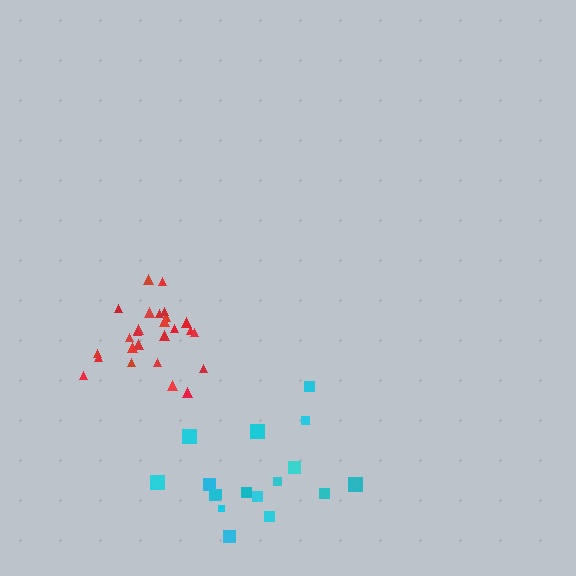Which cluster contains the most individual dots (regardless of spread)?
Red (26).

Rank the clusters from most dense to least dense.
red, cyan.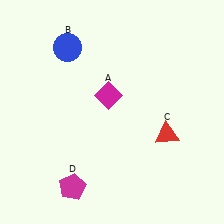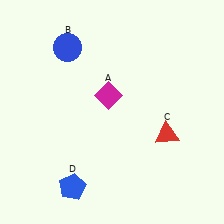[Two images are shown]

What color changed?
The pentagon (D) changed from magenta in Image 1 to blue in Image 2.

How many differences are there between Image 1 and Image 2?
There is 1 difference between the two images.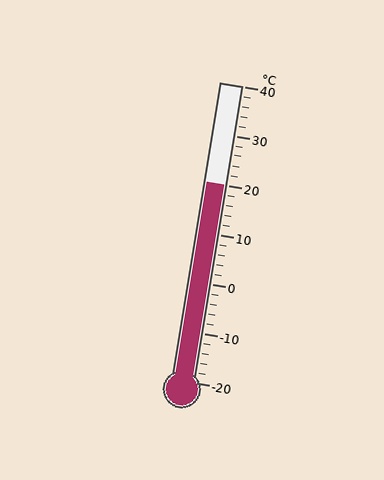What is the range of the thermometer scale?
The thermometer scale ranges from -20°C to 40°C.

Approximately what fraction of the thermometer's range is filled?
The thermometer is filled to approximately 65% of its range.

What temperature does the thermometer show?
The thermometer shows approximately 20°C.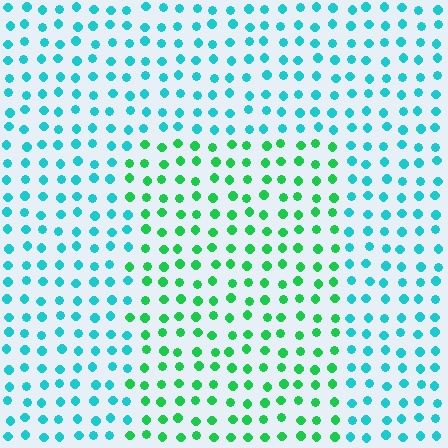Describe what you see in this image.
The image is filled with small cyan elements in a uniform arrangement. A rectangle-shaped region is visible where the elements are tinted to a slightly different hue, forming a subtle color boundary.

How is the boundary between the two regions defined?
The boundary is defined purely by a slight shift in hue (about 44 degrees). Spacing, size, and orientation are identical on both sides.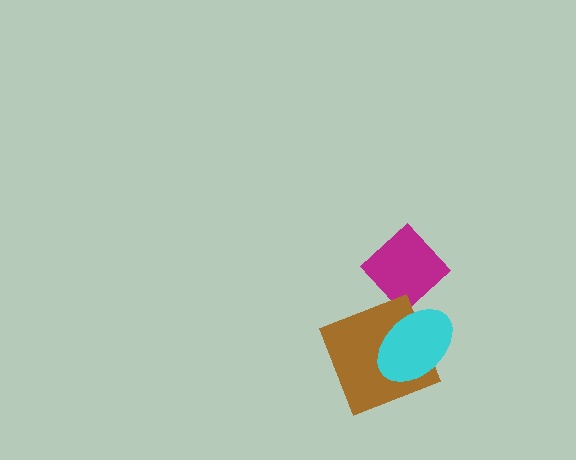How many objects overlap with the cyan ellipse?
1 object overlaps with the cyan ellipse.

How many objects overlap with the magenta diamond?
0 objects overlap with the magenta diamond.